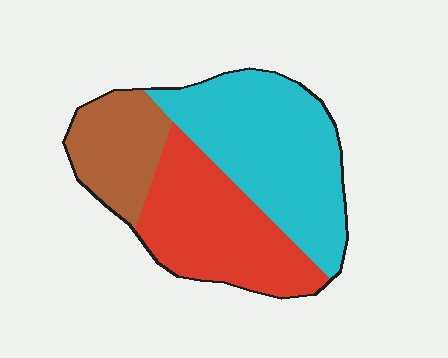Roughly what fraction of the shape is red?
Red covers about 35% of the shape.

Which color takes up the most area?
Cyan, at roughly 45%.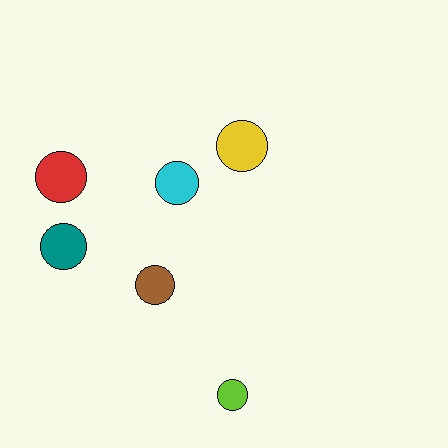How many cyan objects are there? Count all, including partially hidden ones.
There is 1 cyan object.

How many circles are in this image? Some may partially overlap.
There are 6 circles.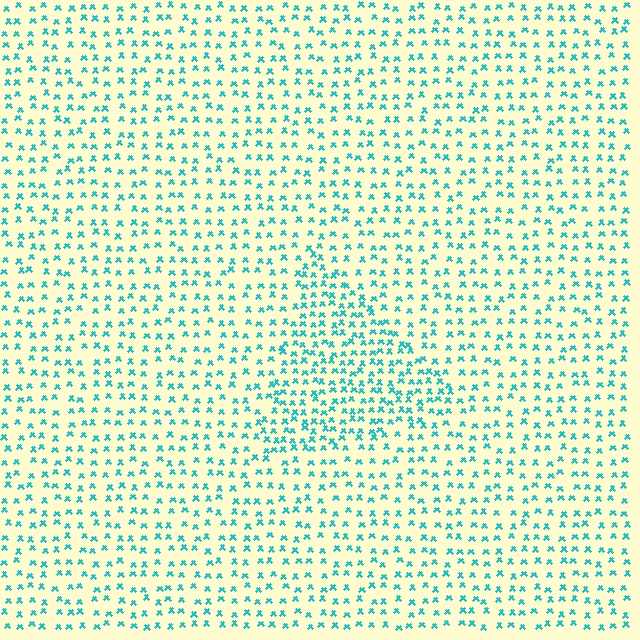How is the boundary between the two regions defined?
The boundary is defined by a change in element density (approximately 1.7x ratio). All elements are the same color, size, and shape.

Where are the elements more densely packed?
The elements are more densely packed inside the triangle boundary.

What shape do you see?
I see a triangle.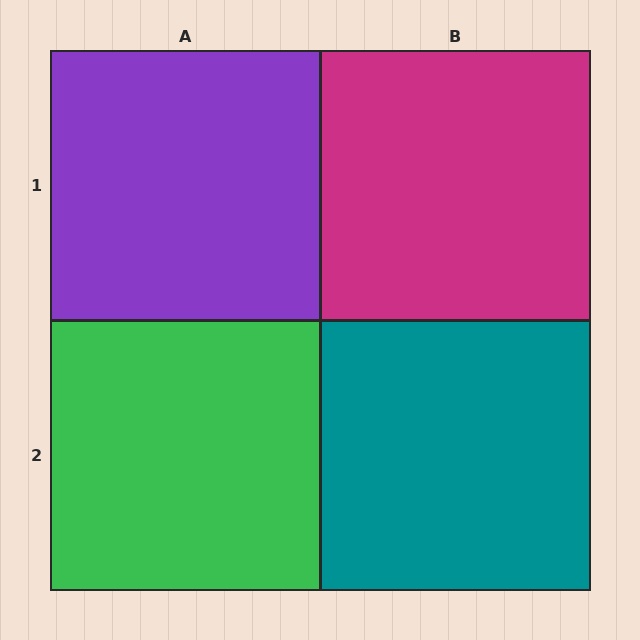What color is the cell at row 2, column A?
Green.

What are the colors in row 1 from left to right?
Purple, magenta.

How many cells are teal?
1 cell is teal.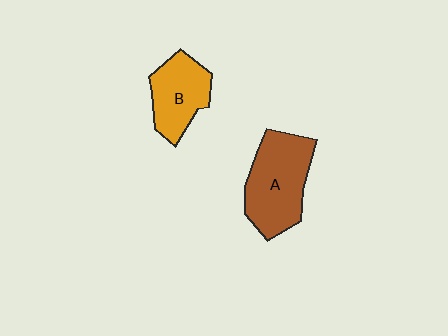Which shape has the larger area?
Shape A (brown).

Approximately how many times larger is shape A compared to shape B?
Approximately 1.4 times.